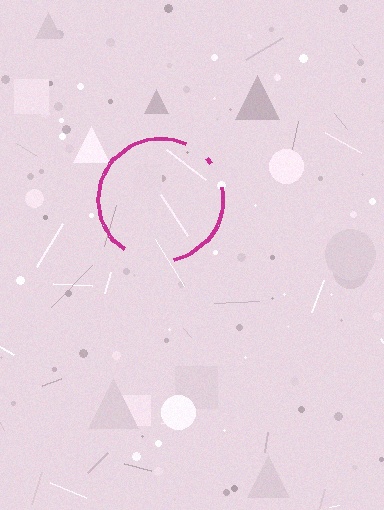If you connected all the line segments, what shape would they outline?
They would outline a circle.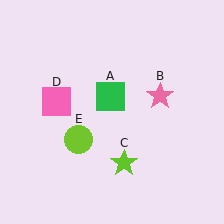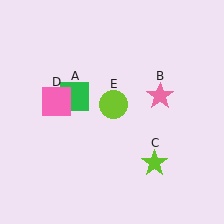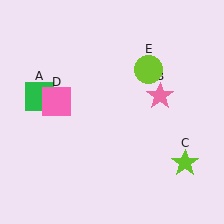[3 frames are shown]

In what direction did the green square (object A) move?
The green square (object A) moved left.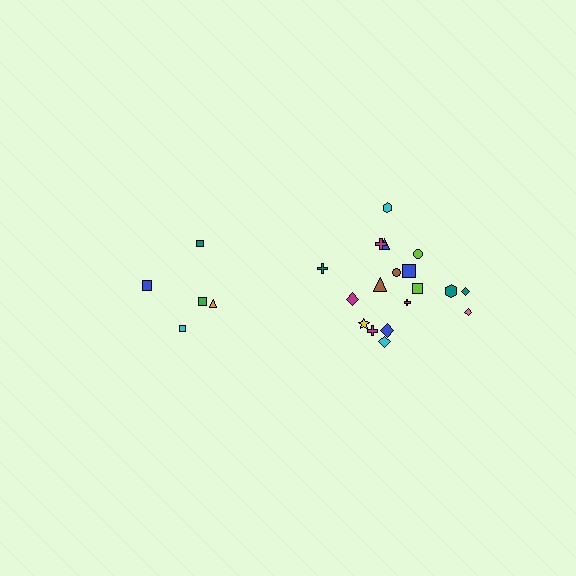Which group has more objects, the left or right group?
The right group.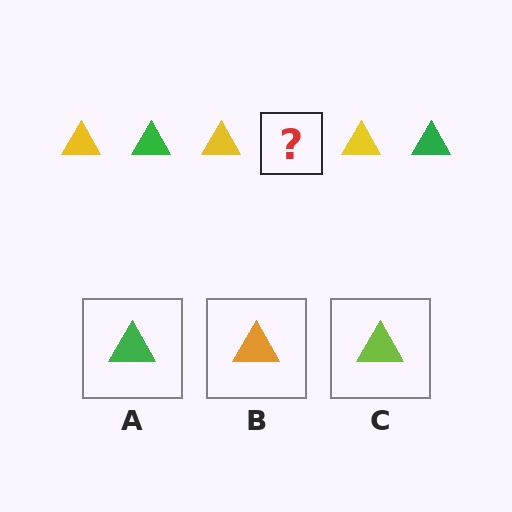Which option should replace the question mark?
Option A.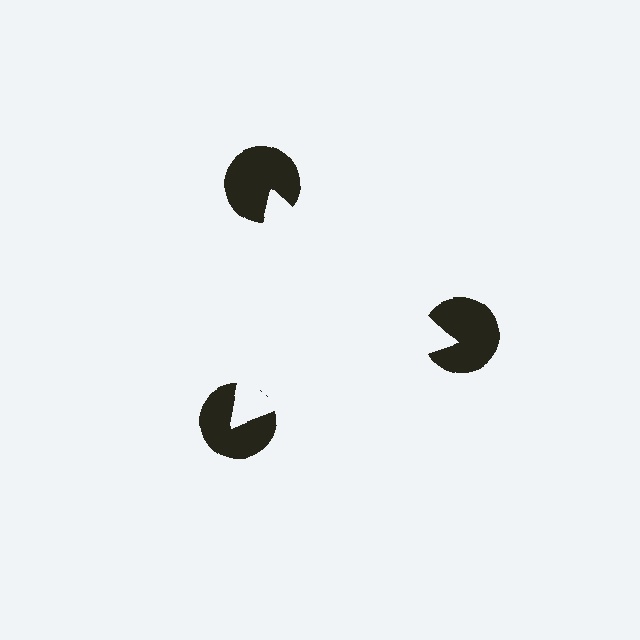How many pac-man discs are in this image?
There are 3 — one at each vertex of the illusory triangle.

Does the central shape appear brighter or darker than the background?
It typically appears slightly brighter than the background, even though no actual brightness change is drawn.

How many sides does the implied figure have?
3 sides.